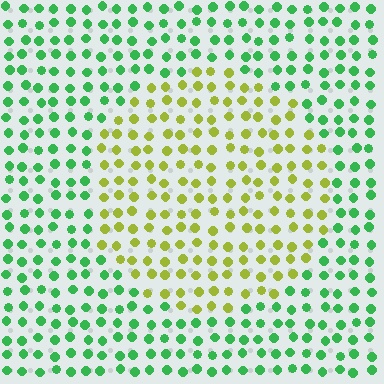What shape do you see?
I see a circle.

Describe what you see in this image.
The image is filled with small green elements in a uniform arrangement. A circle-shaped region is visible where the elements are tinted to a slightly different hue, forming a subtle color boundary.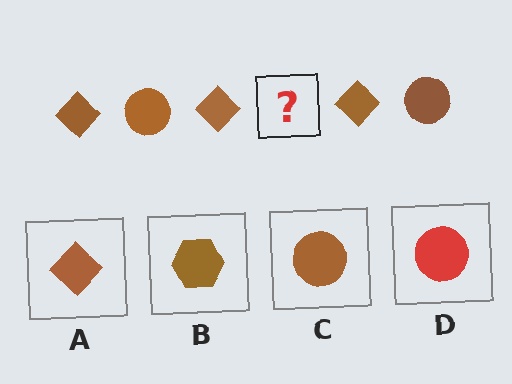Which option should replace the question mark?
Option C.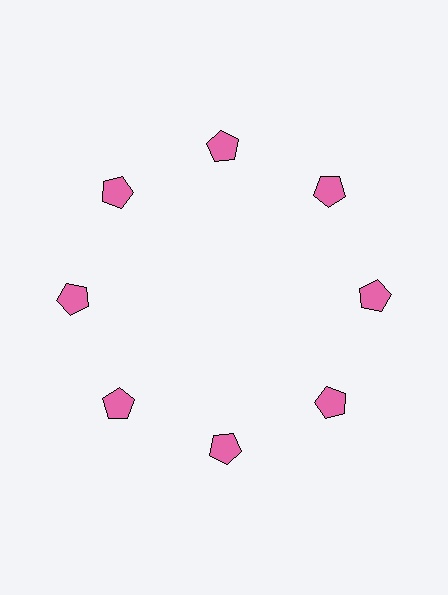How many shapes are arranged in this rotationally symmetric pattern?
There are 8 shapes, arranged in 8 groups of 1.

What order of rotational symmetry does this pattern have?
This pattern has 8-fold rotational symmetry.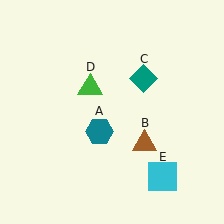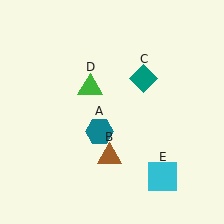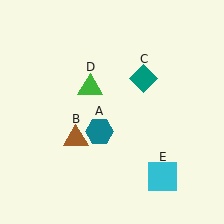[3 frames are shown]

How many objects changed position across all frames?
1 object changed position: brown triangle (object B).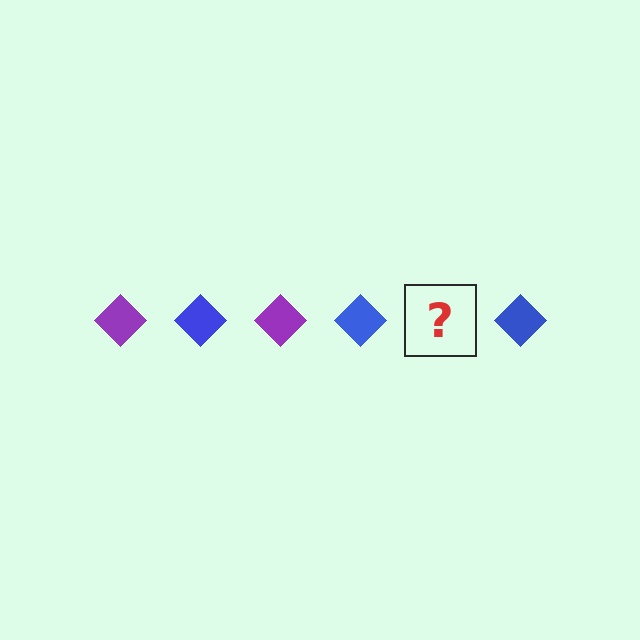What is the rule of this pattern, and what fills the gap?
The rule is that the pattern cycles through purple, blue diamonds. The gap should be filled with a purple diamond.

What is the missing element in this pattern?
The missing element is a purple diamond.